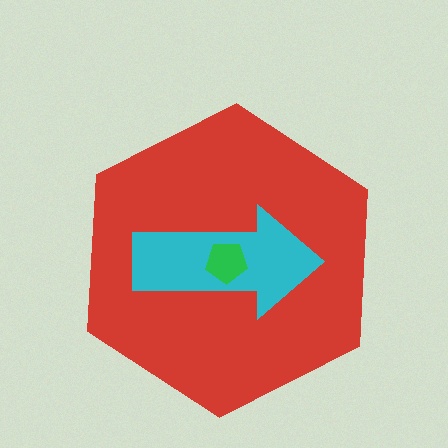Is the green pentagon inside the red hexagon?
Yes.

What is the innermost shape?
The green pentagon.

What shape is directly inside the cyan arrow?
The green pentagon.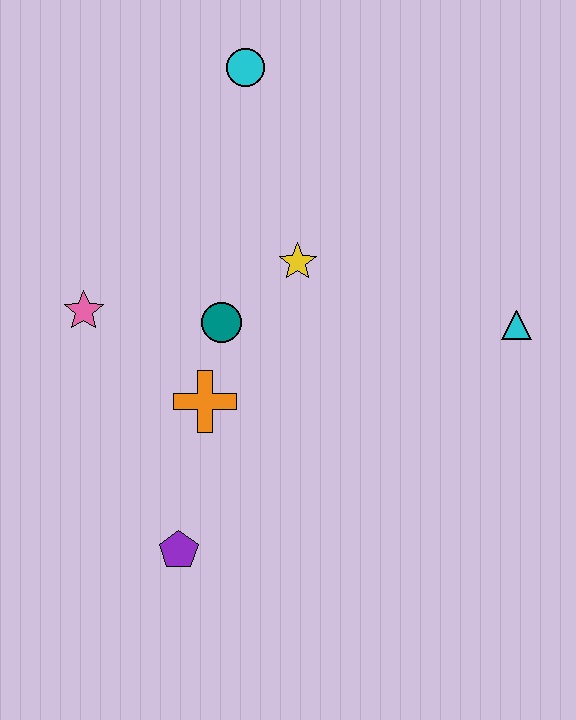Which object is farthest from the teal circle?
The cyan triangle is farthest from the teal circle.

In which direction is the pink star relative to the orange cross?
The pink star is to the left of the orange cross.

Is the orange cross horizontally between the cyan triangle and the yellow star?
No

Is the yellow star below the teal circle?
No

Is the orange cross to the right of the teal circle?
No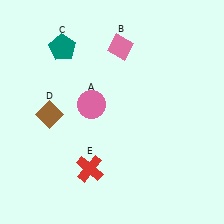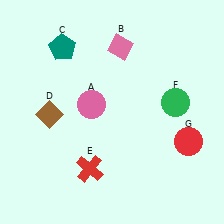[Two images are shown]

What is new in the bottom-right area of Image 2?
A red circle (G) was added in the bottom-right area of Image 2.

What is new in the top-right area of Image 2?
A green circle (F) was added in the top-right area of Image 2.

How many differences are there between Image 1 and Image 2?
There are 2 differences between the two images.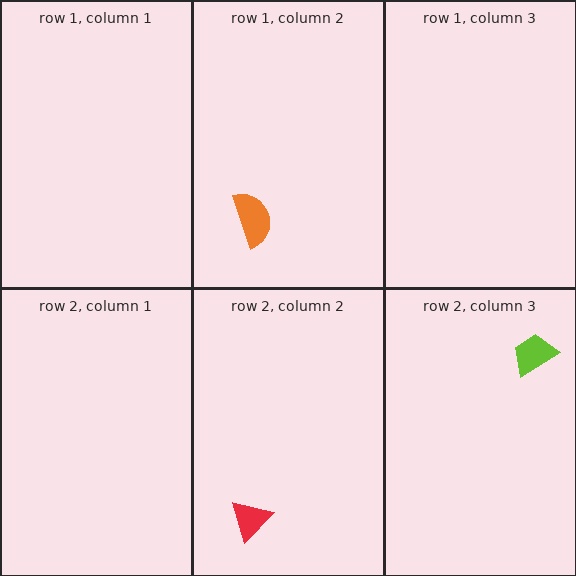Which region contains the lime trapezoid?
The row 2, column 3 region.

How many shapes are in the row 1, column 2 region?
1.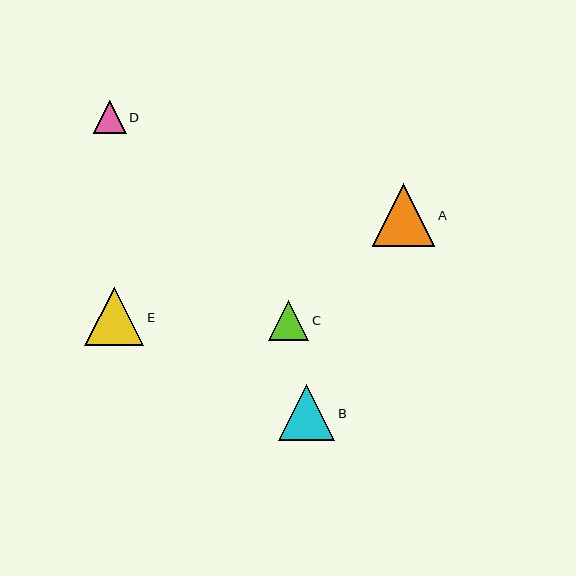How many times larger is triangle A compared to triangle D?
Triangle A is approximately 1.9 times the size of triangle D.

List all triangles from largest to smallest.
From largest to smallest: A, E, B, C, D.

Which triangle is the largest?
Triangle A is the largest with a size of approximately 63 pixels.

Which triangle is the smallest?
Triangle D is the smallest with a size of approximately 33 pixels.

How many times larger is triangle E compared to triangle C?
Triangle E is approximately 1.5 times the size of triangle C.